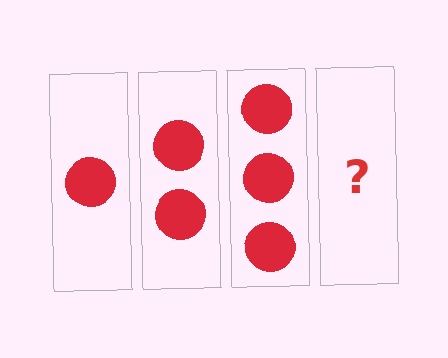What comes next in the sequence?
The next element should be 4 circles.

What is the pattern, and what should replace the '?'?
The pattern is that each step adds one more circle. The '?' should be 4 circles.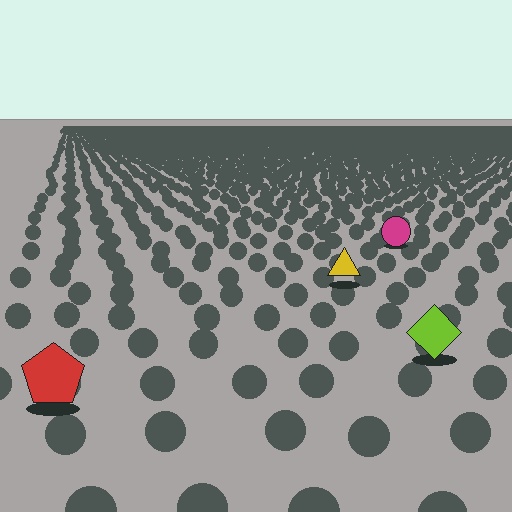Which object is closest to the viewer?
The red pentagon is closest. The texture marks near it are larger and more spread out.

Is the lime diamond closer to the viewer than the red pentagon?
No. The red pentagon is closer — you can tell from the texture gradient: the ground texture is coarser near it.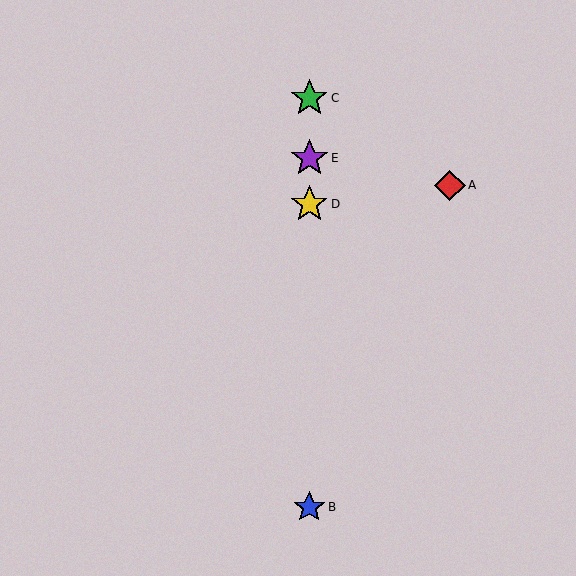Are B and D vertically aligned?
Yes, both are at x≈309.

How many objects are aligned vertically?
4 objects (B, C, D, E) are aligned vertically.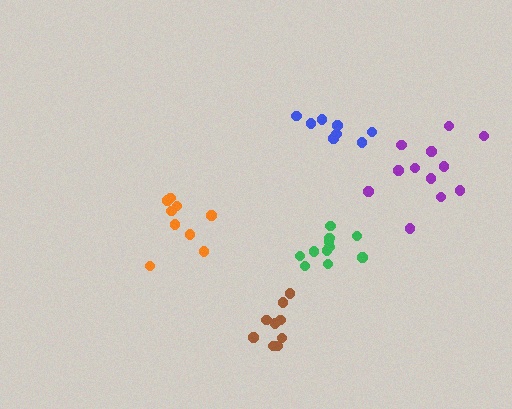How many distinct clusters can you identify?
There are 5 distinct clusters.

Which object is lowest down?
The brown cluster is bottommost.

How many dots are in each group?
Group 1: 11 dots, Group 2: 9 dots, Group 3: 9 dots, Group 4: 12 dots, Group 5: 8 dots (49 total).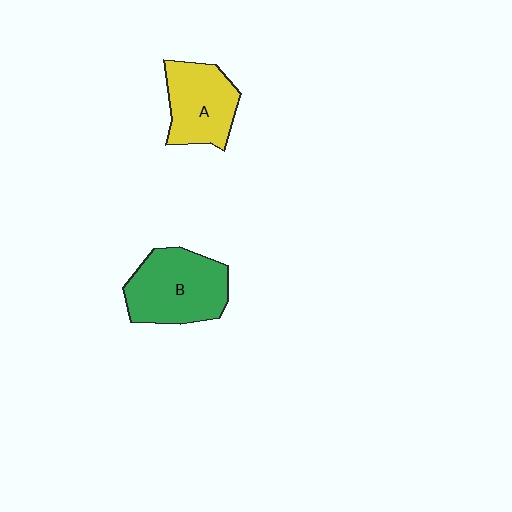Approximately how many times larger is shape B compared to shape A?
Approximately 1.3 times.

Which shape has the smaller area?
Shape A (yellow).